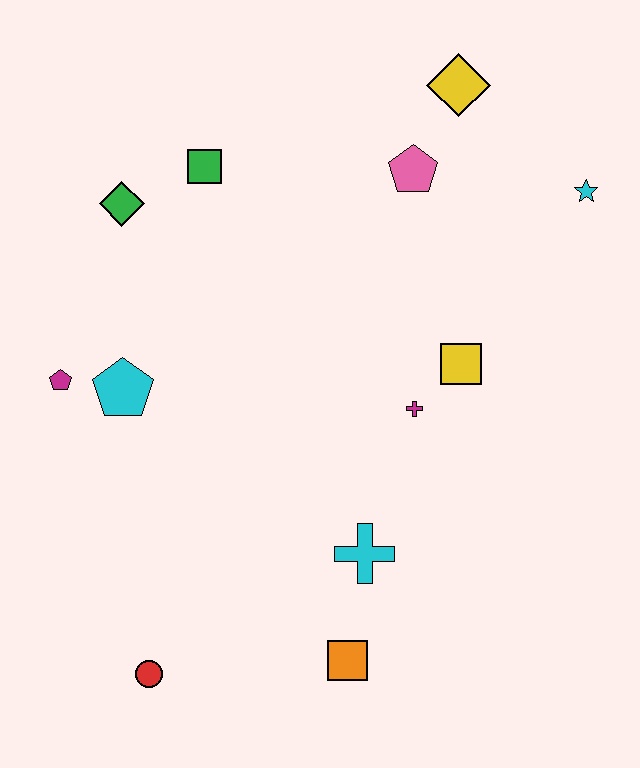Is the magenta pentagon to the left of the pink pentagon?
Yes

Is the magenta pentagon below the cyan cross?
No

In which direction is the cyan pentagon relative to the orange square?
The cyan pentagon is above the orange square.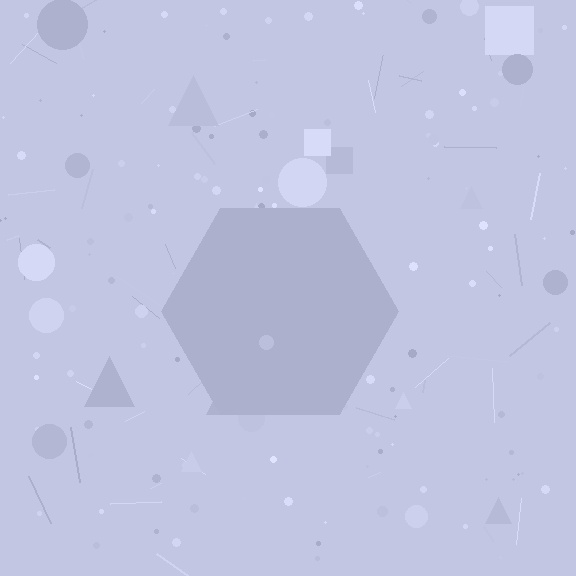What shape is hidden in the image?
A hexagon is hidden in the image.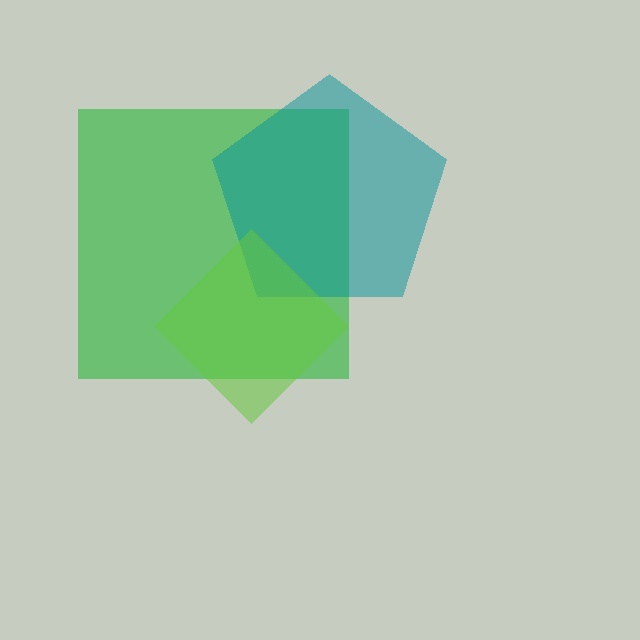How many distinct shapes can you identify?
There are 3 distinct shapes: a green square, a teal pentagon, a lime diamond.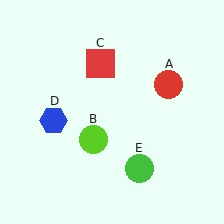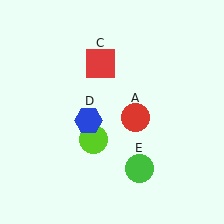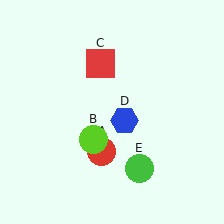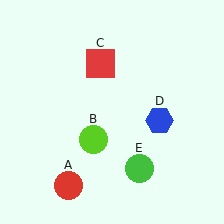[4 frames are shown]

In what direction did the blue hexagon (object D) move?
The blue hexagon (object D) moved right.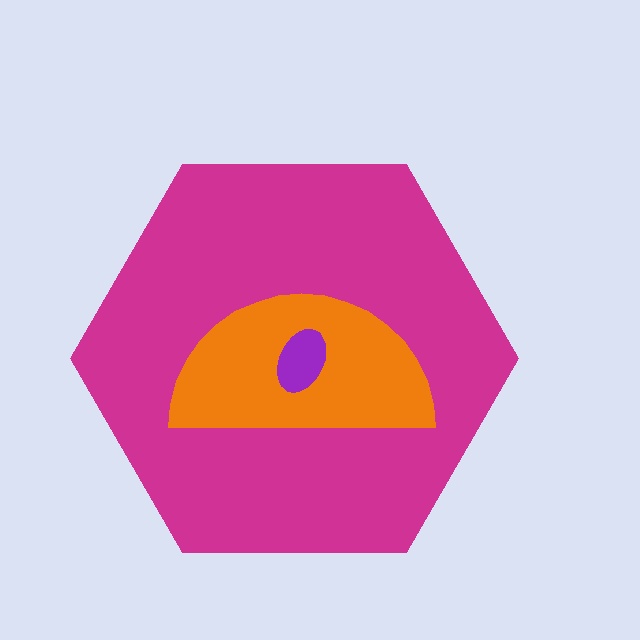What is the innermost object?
The purple ellipse.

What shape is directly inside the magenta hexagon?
The orange semicircle.